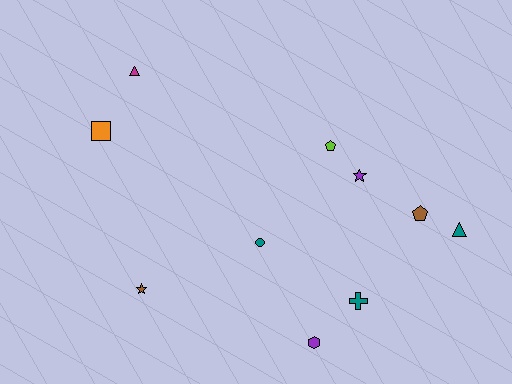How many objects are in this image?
There are 10 objects.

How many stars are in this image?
There are 2 stars.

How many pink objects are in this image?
There are no pink objects.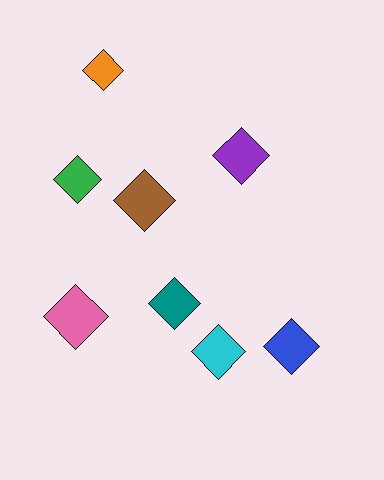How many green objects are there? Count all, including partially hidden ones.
There is 1 green object.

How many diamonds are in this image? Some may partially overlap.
There are 8 diamonds.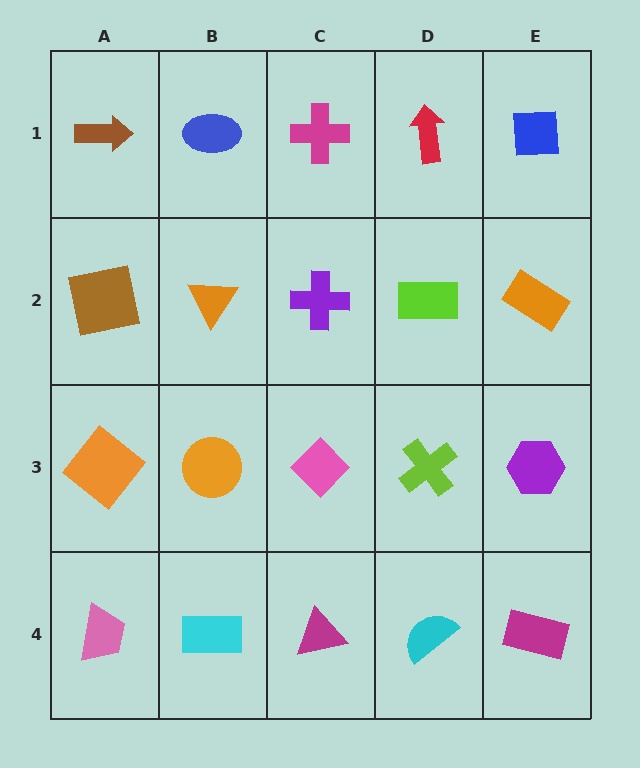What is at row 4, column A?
A pink trapezoid.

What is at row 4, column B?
A cyan rectangle.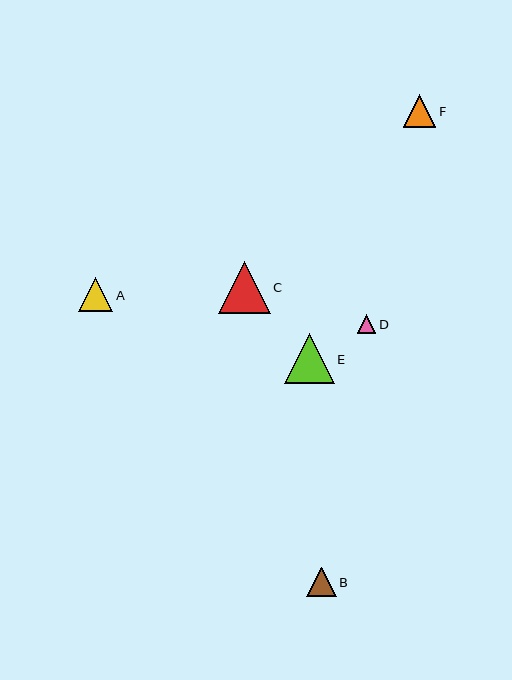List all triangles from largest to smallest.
From largest to smallest: C, E, A, F, B, D.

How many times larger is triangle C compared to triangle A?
Triangle C is approximately 1.5 times the size of triangle A.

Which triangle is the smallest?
Triangle D is the smallest with a size of approximately 19 pixels.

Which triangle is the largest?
Triangle C is the largest with a size of approximately 52 pixels.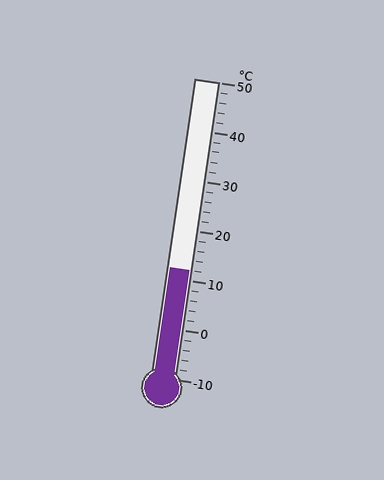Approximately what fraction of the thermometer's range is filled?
The thermometer is filled to approximately 35% of its range.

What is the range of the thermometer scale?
The thermometer scale ranges from -10°C to 50°C.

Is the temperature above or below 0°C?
The temperature is above 0°C.